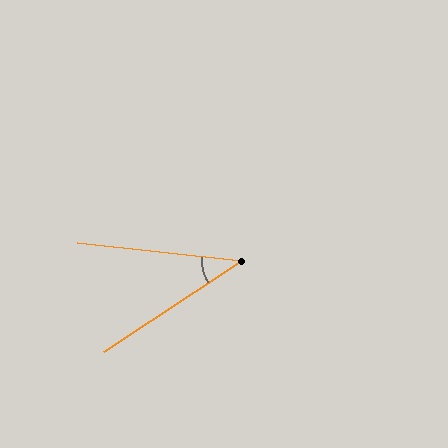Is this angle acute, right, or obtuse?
It is acute.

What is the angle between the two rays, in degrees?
Approximately 40 degrees.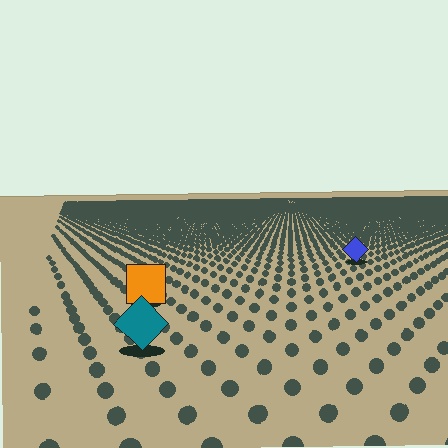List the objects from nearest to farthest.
From nearest to farthest: the teal diamond, the orange square, the blue diamond.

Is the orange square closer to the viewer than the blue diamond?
Yes. The orange square is closer — you can tell from the texture gradient: the ground texture is coarser near it.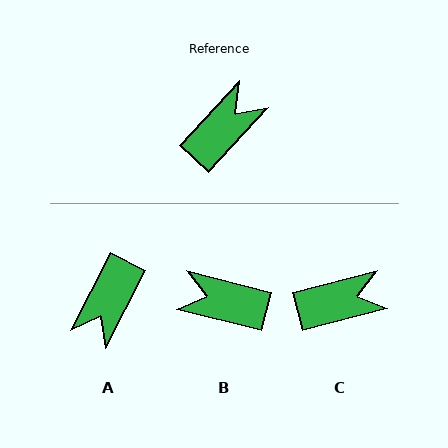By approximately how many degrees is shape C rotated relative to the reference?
Approximately 33 degrees clockwise.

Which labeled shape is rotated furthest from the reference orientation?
A, about 164 degrees away.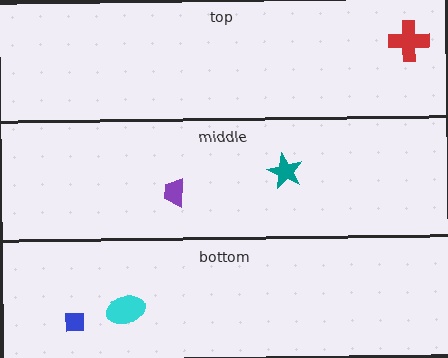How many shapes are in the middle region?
2.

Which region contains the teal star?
The middle region.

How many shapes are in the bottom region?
2.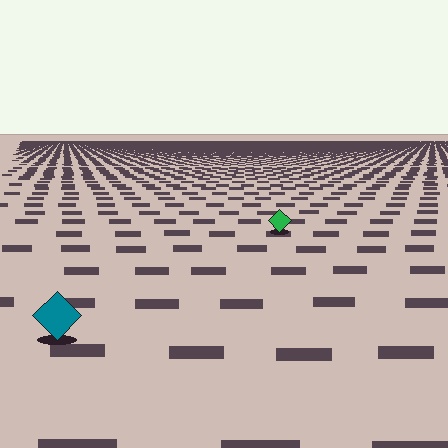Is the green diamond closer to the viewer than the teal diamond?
No. The teal diamond is closer — you can tell from the texture gradient: the ground texture is coarser near it.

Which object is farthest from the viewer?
The green diamond is farthest from the viewer. It appears smaller and the ground texture around it is denser.